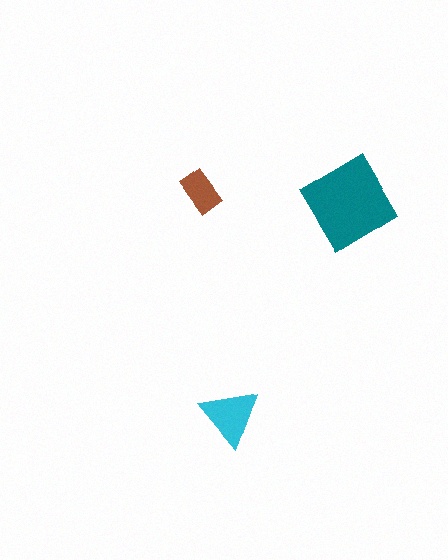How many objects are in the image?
There are 3 objects in the image.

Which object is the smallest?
The brown rectangle.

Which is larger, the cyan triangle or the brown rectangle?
The cyan triangle.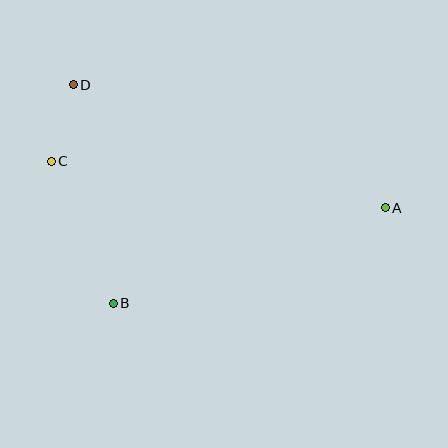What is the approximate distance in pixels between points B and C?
The distance between B and C is approximately 155 pixels.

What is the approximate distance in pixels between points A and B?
The distance between A and B is approximately 288 pixels.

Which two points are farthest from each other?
Points A and C are farthest from each other.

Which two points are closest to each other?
Points C and D are closest to each other.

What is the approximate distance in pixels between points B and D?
The distance between B and D is approximately 222 pixels.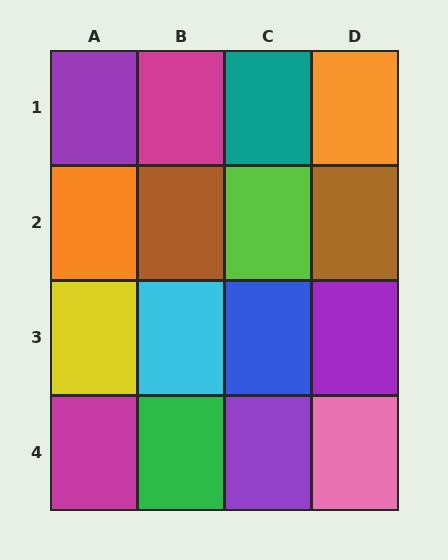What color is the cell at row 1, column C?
Teal.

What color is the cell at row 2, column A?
Orange.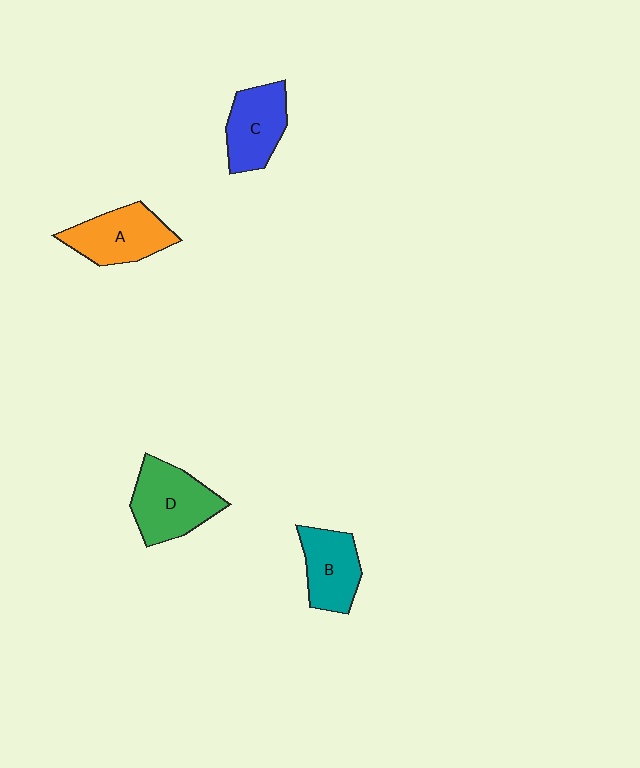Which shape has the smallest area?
Shape B (teal).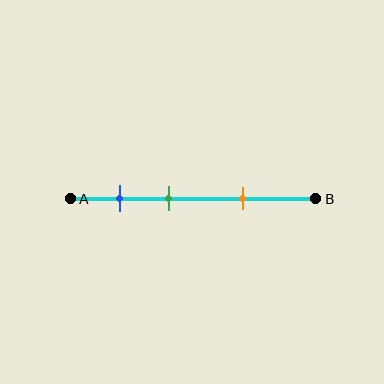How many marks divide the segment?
There are 3 marks dividing the segment.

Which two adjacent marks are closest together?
The blue and green marks are the closest adjacent pair.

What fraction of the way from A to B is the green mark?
The green mark is approximately 40% (0.4) of the way from A to B.